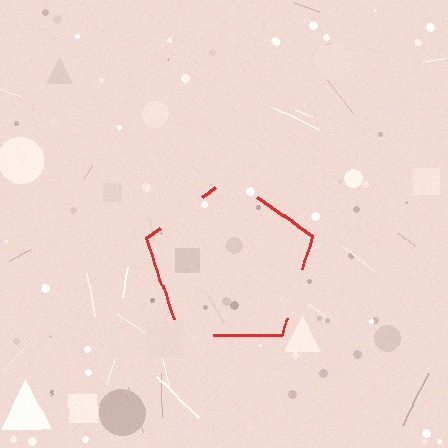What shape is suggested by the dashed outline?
The dashed outline suggests a pentagon.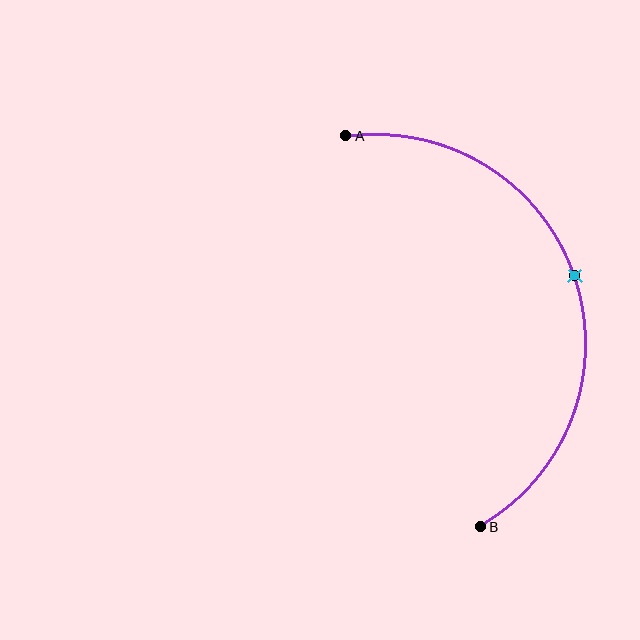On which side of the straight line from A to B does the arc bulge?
The arc bulges to the right of the straight line connecting A and B.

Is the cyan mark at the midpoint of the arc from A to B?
Yes. The cyan mark lies on the arc at equal arc-length from both A and B — it is the arc midpoint.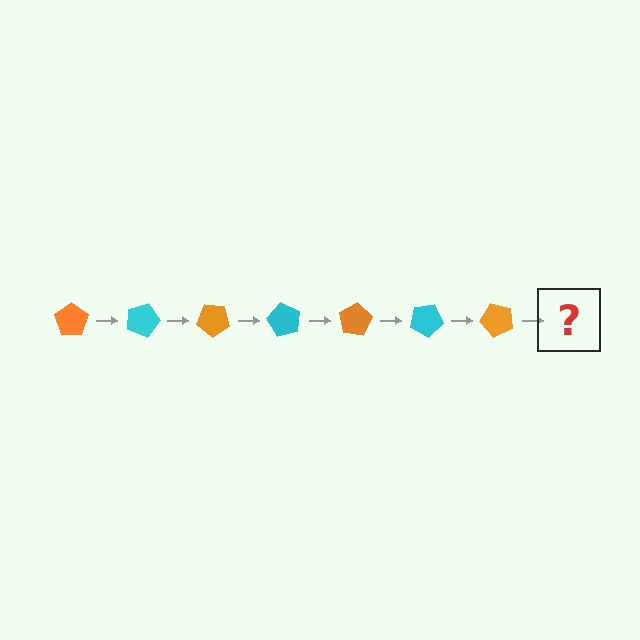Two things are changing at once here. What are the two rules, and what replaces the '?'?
The two rules are that it rotates 20 degrees each step and the color cycles through orange and cyan. The '?' should be a cyan pentagon, rotated 140 degrees from the start.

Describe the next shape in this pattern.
It should be a cyan pentagon, rotated 140 degrees from the start.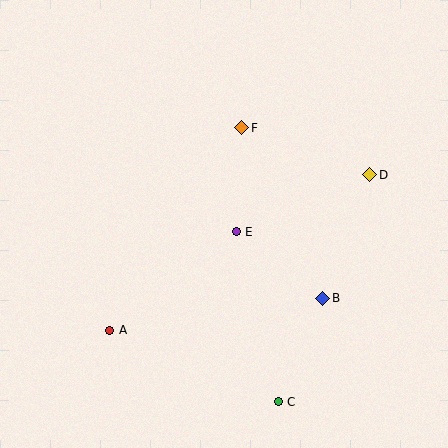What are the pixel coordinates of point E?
Point E is at (236, 232).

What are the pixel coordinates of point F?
Point F is at (242, 128).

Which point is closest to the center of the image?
Point E at (236, 232) is closest to the center.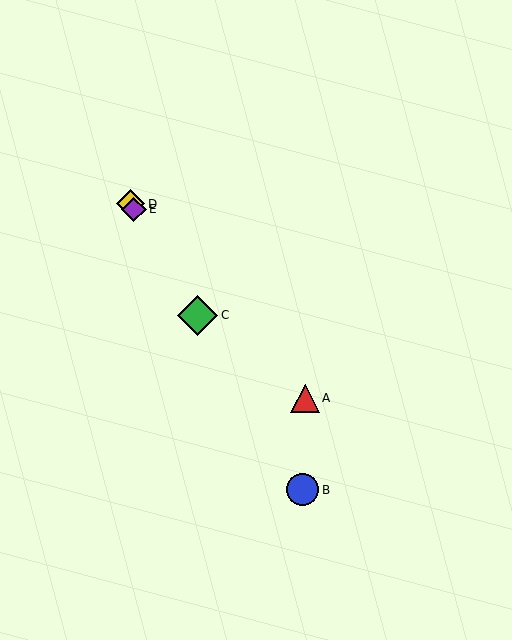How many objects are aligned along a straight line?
4 objects (B, C, D, E) are aligned along a straight line.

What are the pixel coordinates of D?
Object D is at (130, 204).